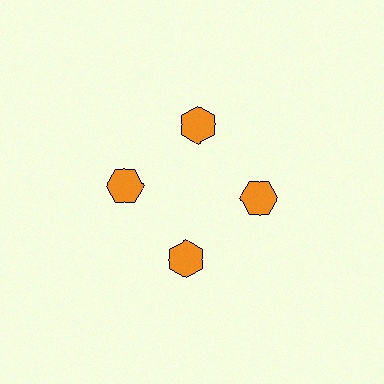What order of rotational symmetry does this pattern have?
This pattern has 4-fold rotational symmetry.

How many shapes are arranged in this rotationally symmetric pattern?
There are 4 shapes, arranged in 4 groups of 1.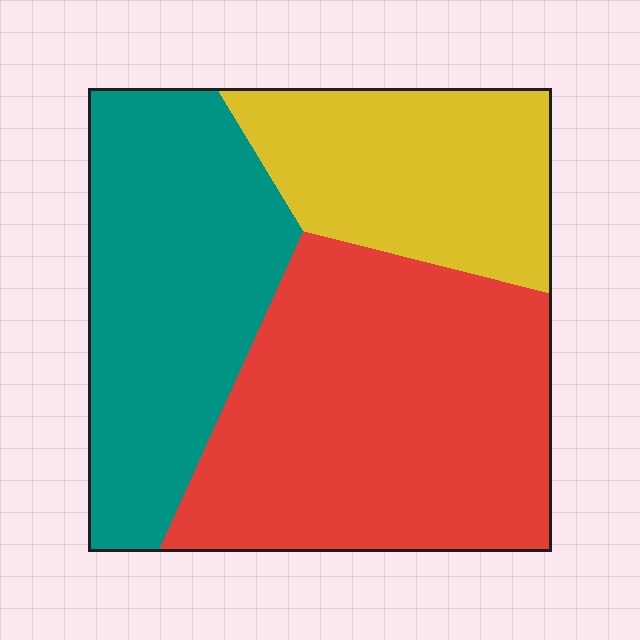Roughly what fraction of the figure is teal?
Teal covers 33% of the figure.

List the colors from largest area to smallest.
From largest to smallest: red, teal, yellow.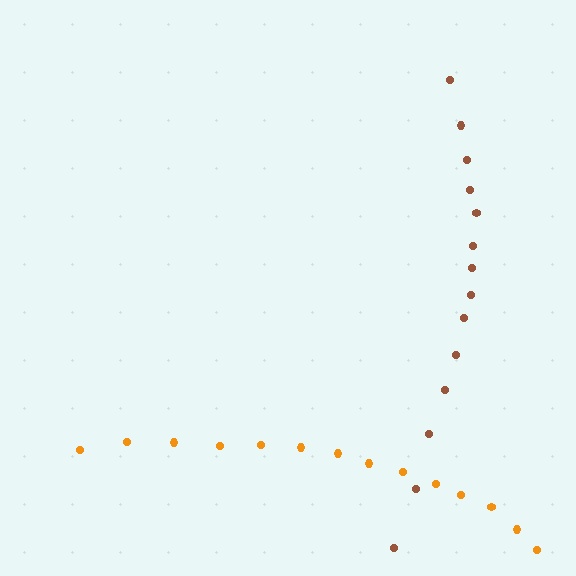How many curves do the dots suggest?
There are 2 distinct paths.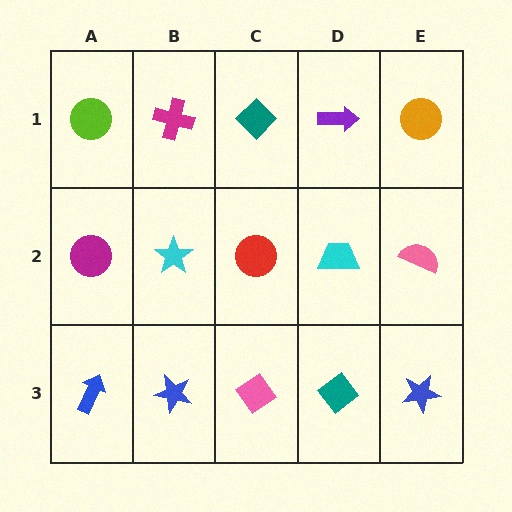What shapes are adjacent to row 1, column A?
A magenta circle (row 2, column A), a magenta cross (row 1, column B).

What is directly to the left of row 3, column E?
A teal diamond.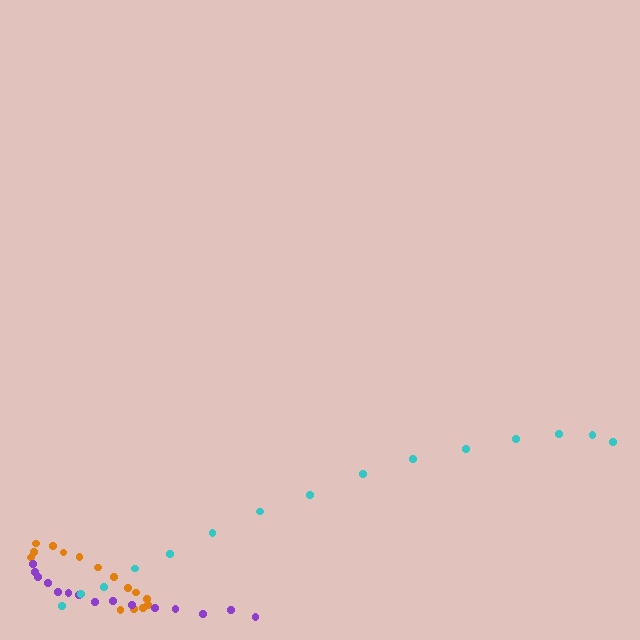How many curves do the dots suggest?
There are 3 distinct paths.